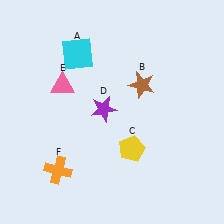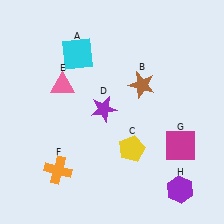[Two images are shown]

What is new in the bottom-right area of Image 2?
A purple hexagon (H) was added in the bottom-right area of Image 2.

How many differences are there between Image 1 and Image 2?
There are 2 differences between the two images.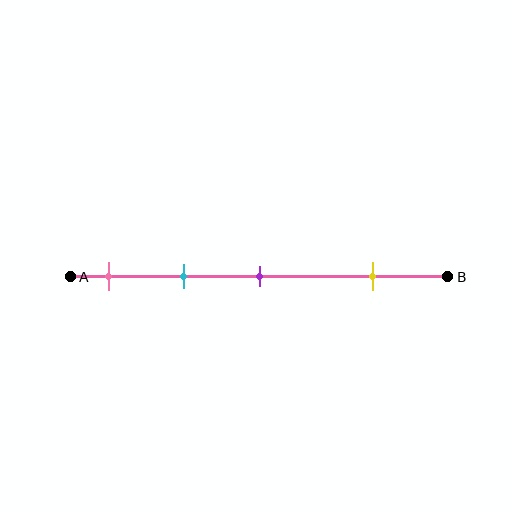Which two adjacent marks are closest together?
The pink and cyan marks are the closest adjacent pair.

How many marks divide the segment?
There are 4 marks dividing the segment.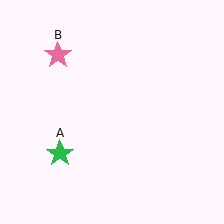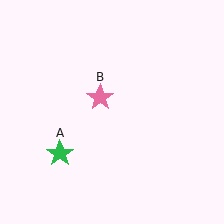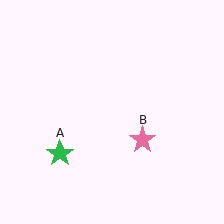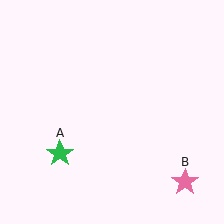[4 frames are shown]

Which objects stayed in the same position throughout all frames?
Green star (object A) remained stationary.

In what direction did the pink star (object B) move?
The pink star (object B) moved down and to the right.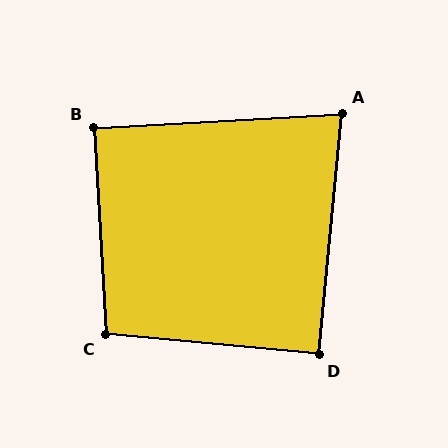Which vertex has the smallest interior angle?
A, at approximately 81 degrees.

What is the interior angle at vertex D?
Approximately 90 degrees (approximately right).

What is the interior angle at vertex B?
Approximately 90 degrees (approximately right).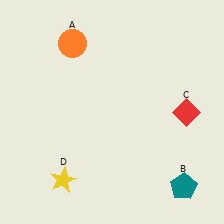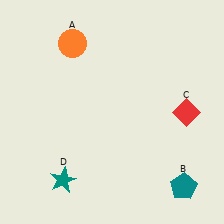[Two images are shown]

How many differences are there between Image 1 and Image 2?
There is 1 difference between the two images.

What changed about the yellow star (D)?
In Image 1, D is yellow. In Image 2, it changed to teal.